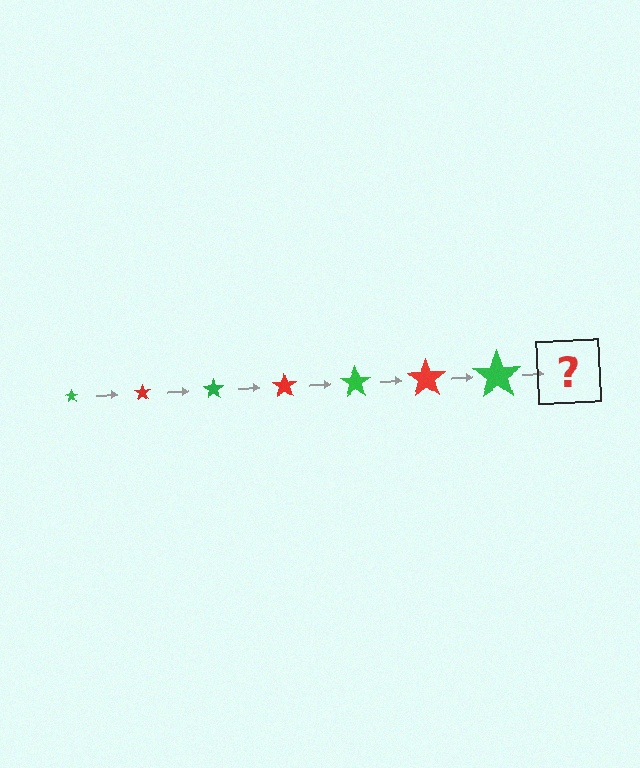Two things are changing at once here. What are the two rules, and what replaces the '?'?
The two rules are that the star grows larger each step and the color cycles through green and red. The '?' should be a red star, larger than the previous one.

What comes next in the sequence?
The next element should be a red star, larger than the previous one.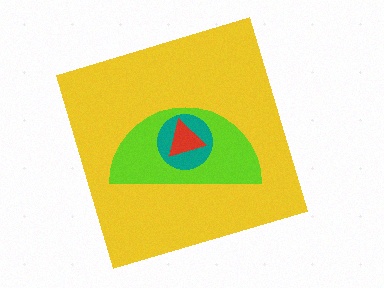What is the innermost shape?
The red triangle.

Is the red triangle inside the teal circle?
Yes.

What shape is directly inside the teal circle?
The red triangle.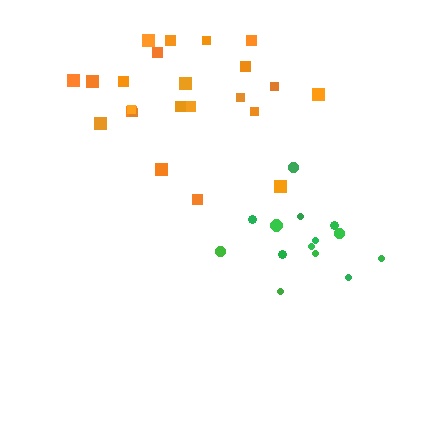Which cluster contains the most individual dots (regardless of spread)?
Orange (24).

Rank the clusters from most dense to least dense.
green, orange.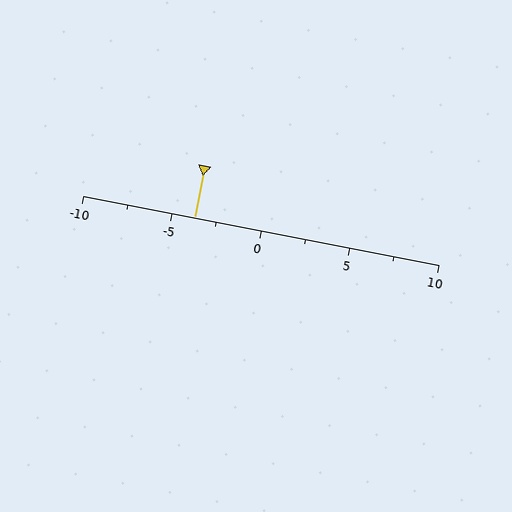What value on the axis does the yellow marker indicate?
The marker indicates approximately -3.8.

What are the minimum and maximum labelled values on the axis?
The axis runs from -10 to 10.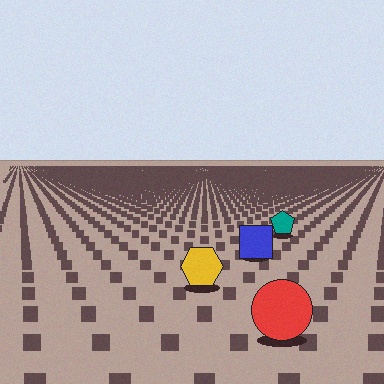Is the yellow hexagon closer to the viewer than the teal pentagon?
Yes. The yellow hexagon is closer — you can tell from the texture gradient: the ground texture is coarser near it.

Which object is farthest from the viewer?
The teal pentagon is farthest from the viewer. It appears smaller and the ground texture around it is denser.